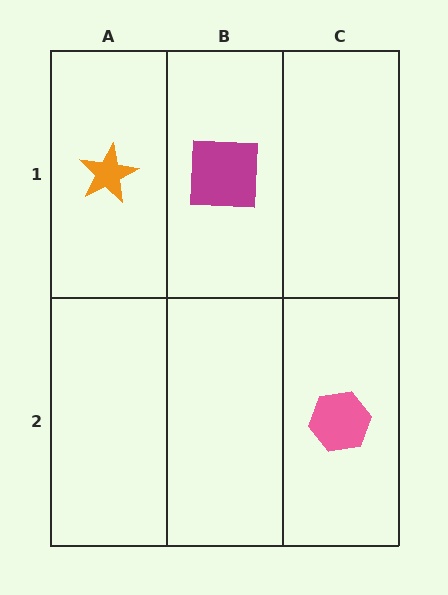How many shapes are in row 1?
2 shapes.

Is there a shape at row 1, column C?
No, that cell is empty.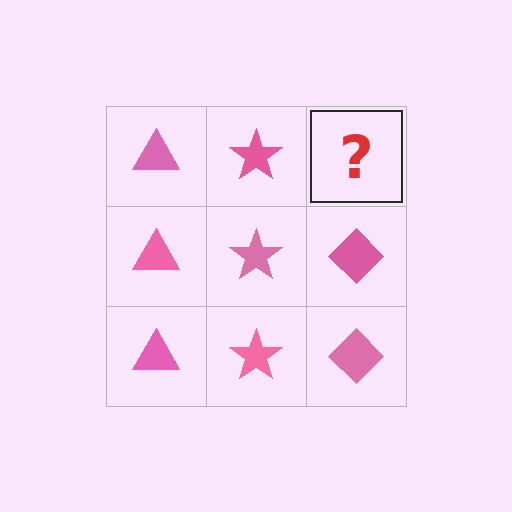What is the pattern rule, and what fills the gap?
The rule is that each column has a consistent shape. The gap should be filled with a pink diamond.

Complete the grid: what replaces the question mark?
The question mark should be replaced with a pink diamond.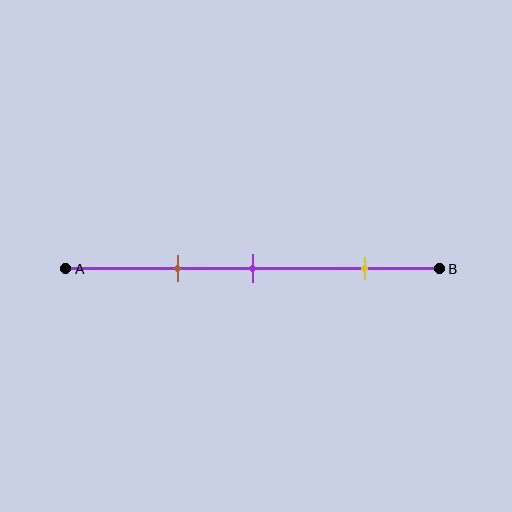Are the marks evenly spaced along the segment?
No, the marks are not evenly spaced.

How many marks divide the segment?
There are 3 marks dividing the segment.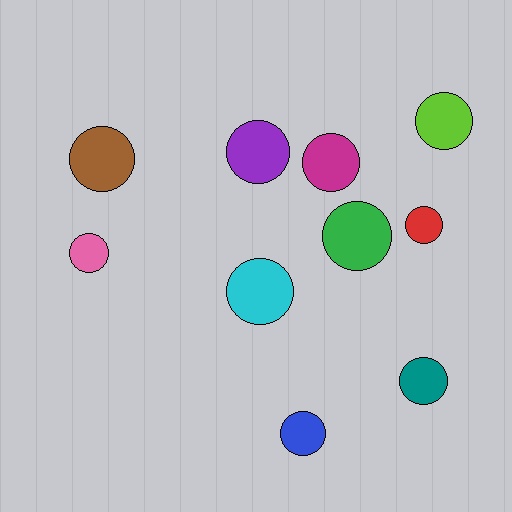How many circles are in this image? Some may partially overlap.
There are 10 circles.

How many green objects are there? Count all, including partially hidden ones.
There is 1 green object.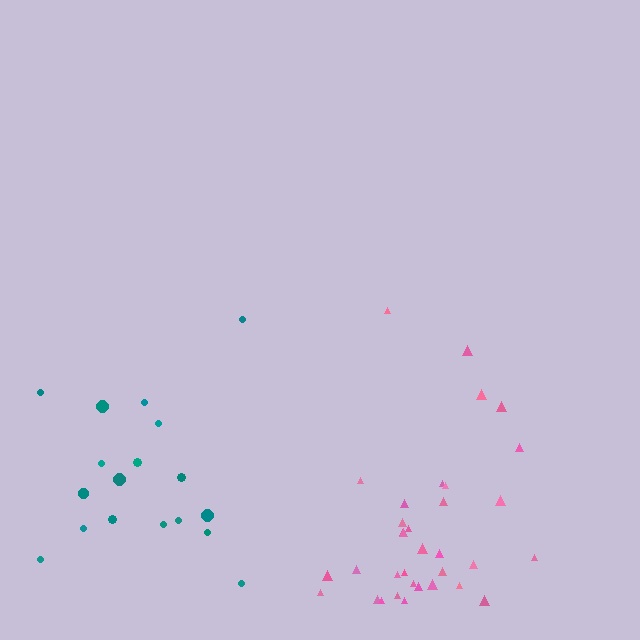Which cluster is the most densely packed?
Pink.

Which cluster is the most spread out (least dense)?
Teal.